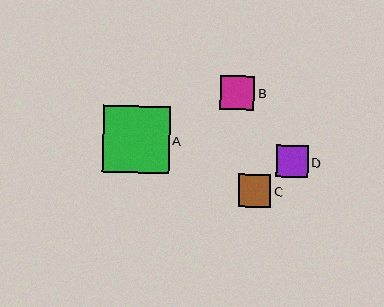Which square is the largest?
Square A is the largest with a size of approximately 67 pixels.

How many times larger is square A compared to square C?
Square A is approximately 2.1 times the size of square C.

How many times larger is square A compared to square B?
Square A is approximately 2.0 times the size of square B.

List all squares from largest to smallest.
From largest to smallest: A, B, C, D.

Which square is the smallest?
Square D is the smallest with a size of approximately 32 pixels.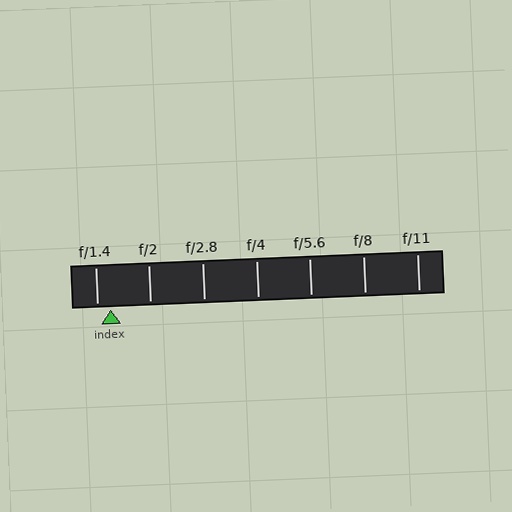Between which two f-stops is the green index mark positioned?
The index mark is between f/1.4 and f/2.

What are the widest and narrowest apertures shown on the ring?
The widest aperture shown is f/1.4 and the narrowest is f/11.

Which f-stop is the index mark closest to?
The index mark is closest to f/1.4.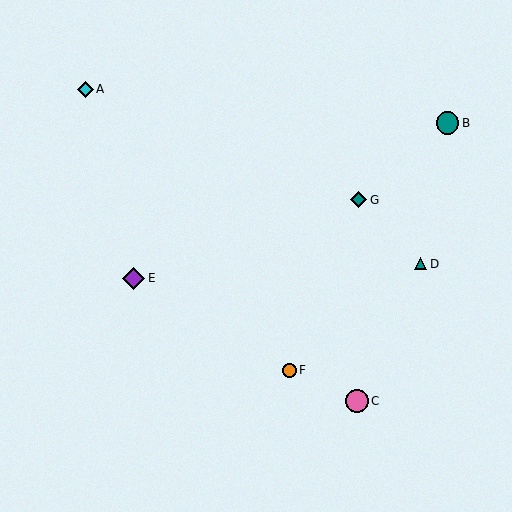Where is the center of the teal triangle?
The center of the teal triangle is at (420, 264).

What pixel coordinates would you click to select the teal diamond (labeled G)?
Click at (359, 200) to select the teal diamond G.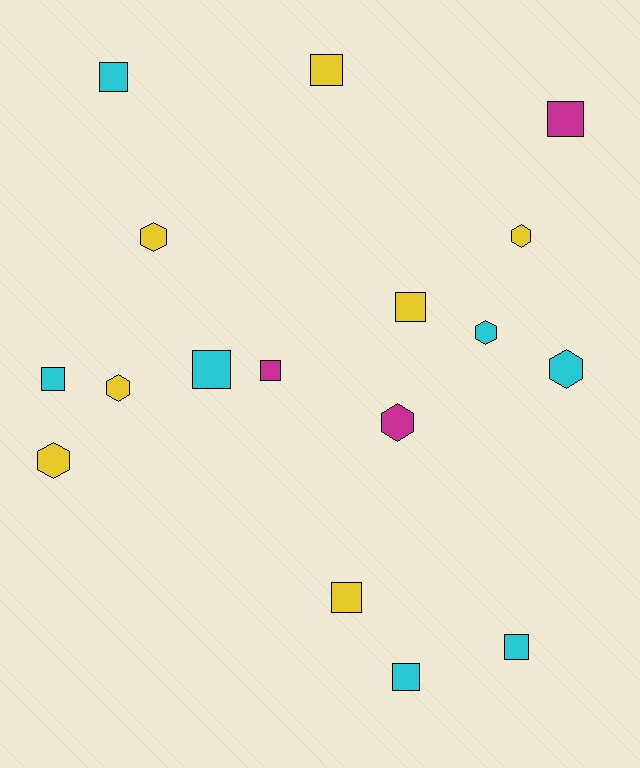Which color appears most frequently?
Yellow, with 7 objects.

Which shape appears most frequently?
Square, with 10 objects.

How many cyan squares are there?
There are 5 cyan squares.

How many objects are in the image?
There are 17 objects.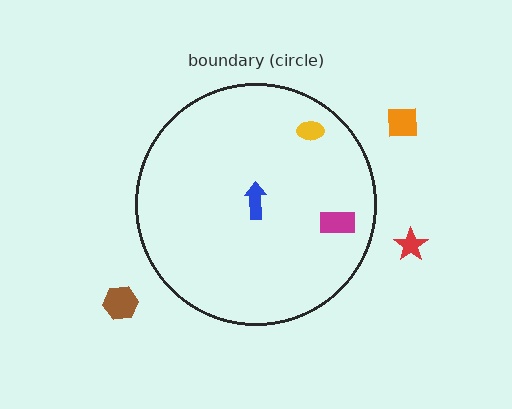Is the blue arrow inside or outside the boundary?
Inside.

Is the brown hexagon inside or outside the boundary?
Outside.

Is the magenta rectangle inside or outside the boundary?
Inside.